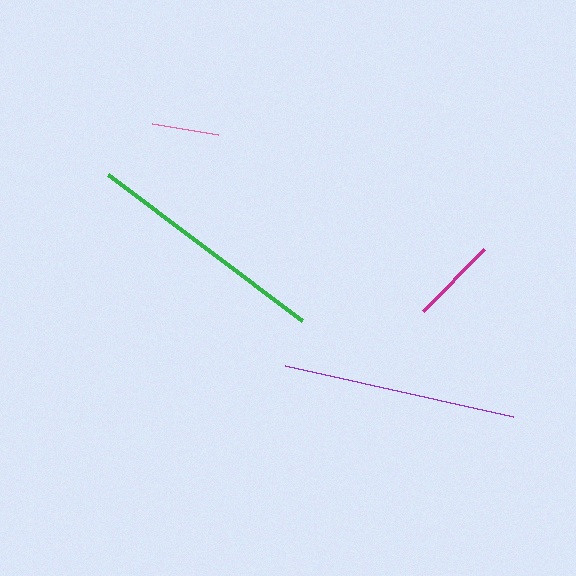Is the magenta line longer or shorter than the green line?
The green line is longer than the magenta line.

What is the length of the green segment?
The green segment is approximately 243 pixels long.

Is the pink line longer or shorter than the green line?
The green line is longer than the pink line.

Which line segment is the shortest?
The pink line is the shortest at approximately 67 pixels.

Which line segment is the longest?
The green line is the longest at approximately 243 pixels.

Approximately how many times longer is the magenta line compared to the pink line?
The magenta line is approximately 1.3 times the length of the pink line.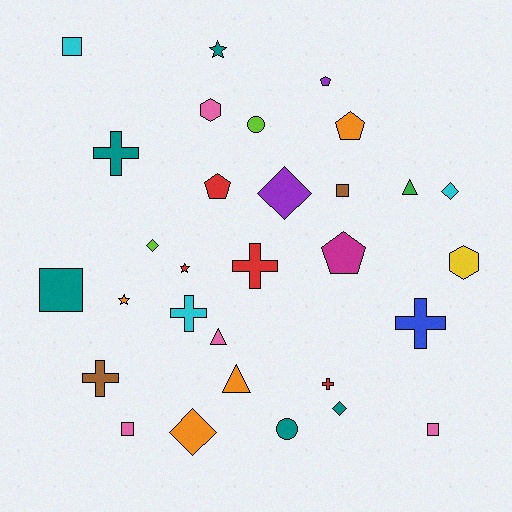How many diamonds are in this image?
There are 5 diamonds.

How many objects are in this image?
There are 30 objects.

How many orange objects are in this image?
There are 4 orange objects.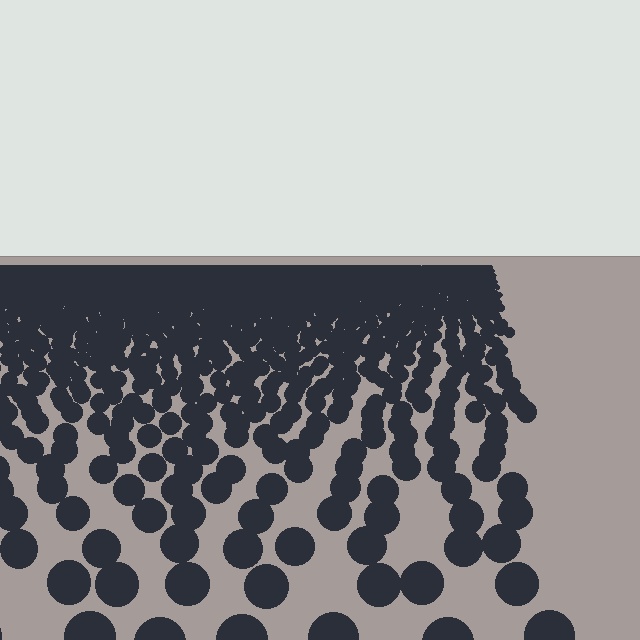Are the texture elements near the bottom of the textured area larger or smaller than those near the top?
Larger. Near the bottom, elements are closer to the viewer and appear at a bigger on-screen size.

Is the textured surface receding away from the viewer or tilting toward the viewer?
The surface is receding away from the viewer. Texture elements get smaller and denser toward the top.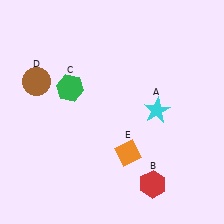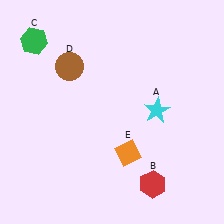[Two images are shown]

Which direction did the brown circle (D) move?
The brown circle (D) moved right.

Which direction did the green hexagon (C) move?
The green hexagon (C) moved up.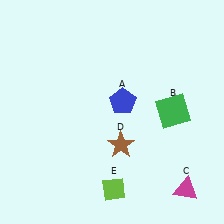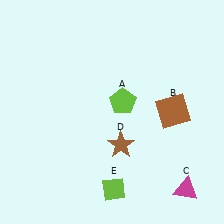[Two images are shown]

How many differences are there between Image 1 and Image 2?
There are 2 differences between the two images.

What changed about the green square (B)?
In Image 1, B is green. In Image 2, it changed to brown.